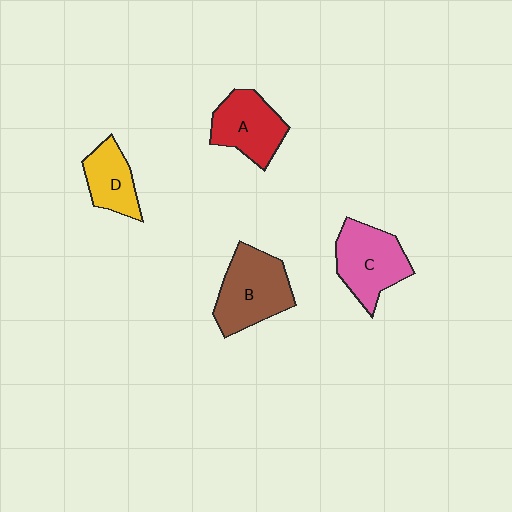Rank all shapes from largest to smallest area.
From largest to smallest: B (brown), C (pink), A (red), D (yellow).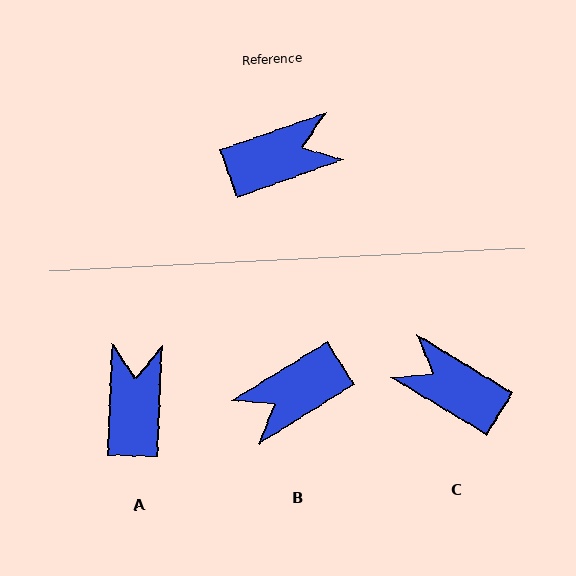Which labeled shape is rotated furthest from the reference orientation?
B, about 168 degrees away.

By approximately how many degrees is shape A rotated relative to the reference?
Approximately 68 degrees counter-clockwise.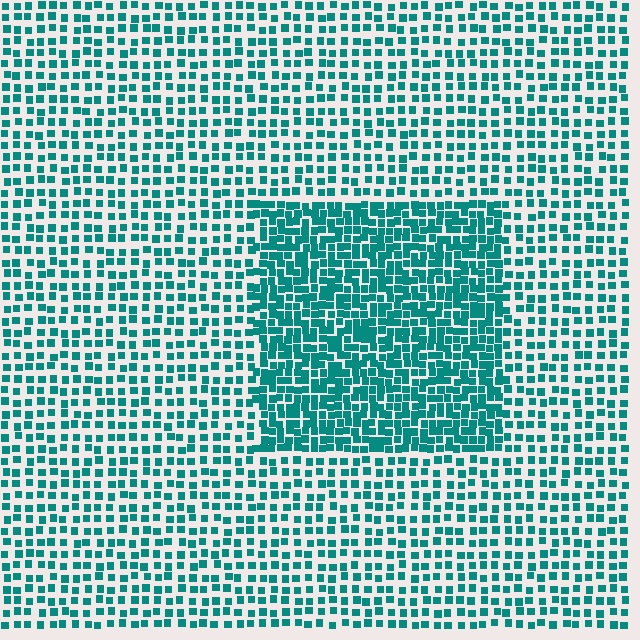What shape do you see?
I see a rectangle.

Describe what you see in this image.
The image contains small teal elements arranged at two different densities. A rectangle-shaped region is visible where the elements are more densely packed than the surrounding area.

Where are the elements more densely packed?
The elements are more densely packed inside the rectangle boundary.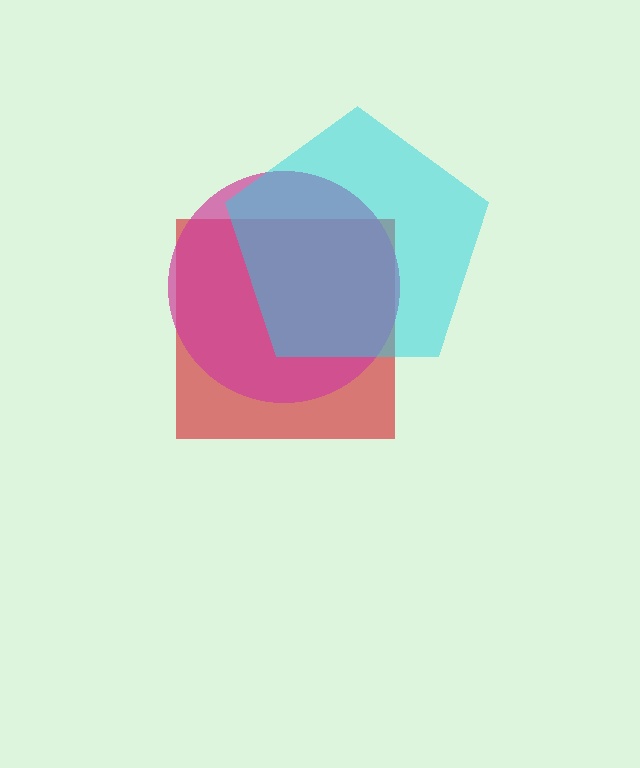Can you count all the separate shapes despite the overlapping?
Yes, there are 3 separate shapes.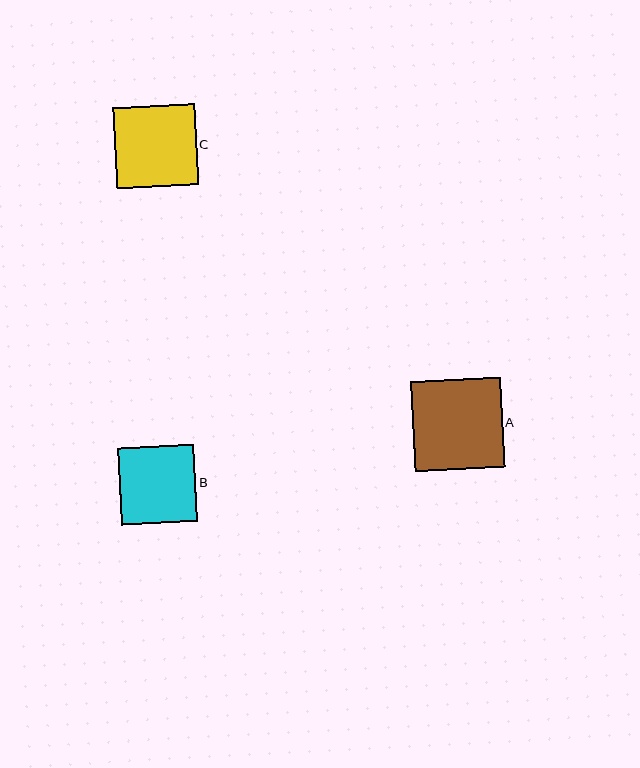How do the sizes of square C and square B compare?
Square C and square B are approximately the same size.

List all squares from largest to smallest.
From largest to smallest: A, C, B.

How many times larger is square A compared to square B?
Square A is approximately 1.2 times the size of square B.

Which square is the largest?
Square A is the largest with a size of approximately 90 pixels.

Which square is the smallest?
Square B is the smallest with a size of approximately 76 pixels.